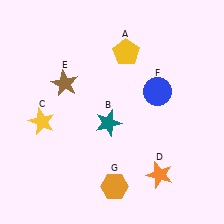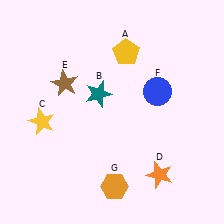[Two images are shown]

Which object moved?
The teal star (B) moved up.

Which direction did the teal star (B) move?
The teal star (B) moved up.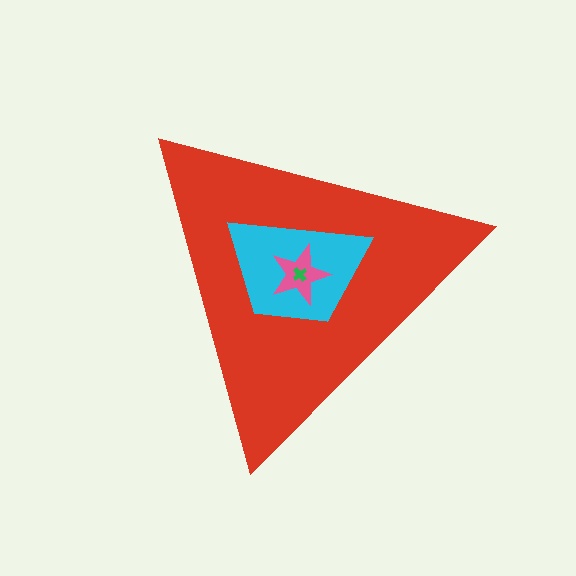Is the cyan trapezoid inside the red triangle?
Yes.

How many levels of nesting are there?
4.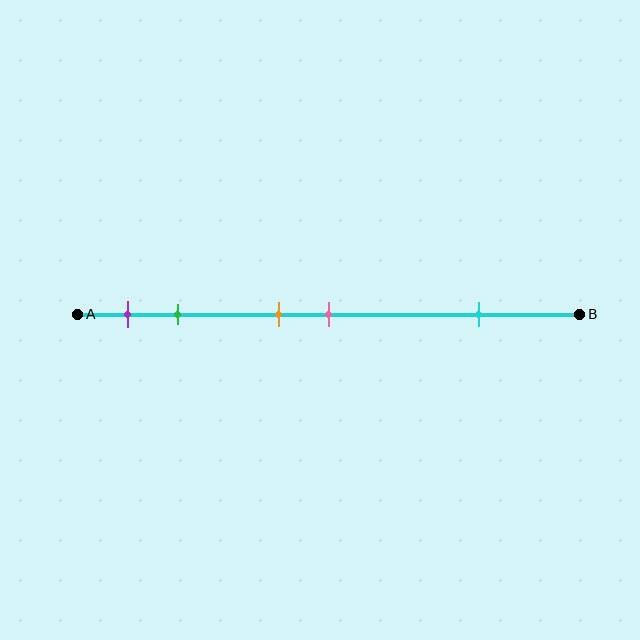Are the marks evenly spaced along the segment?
No, the marks are not evenly spaced.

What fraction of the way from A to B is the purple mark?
The purple mark is approximately 10% (0.1) of the way from A to B.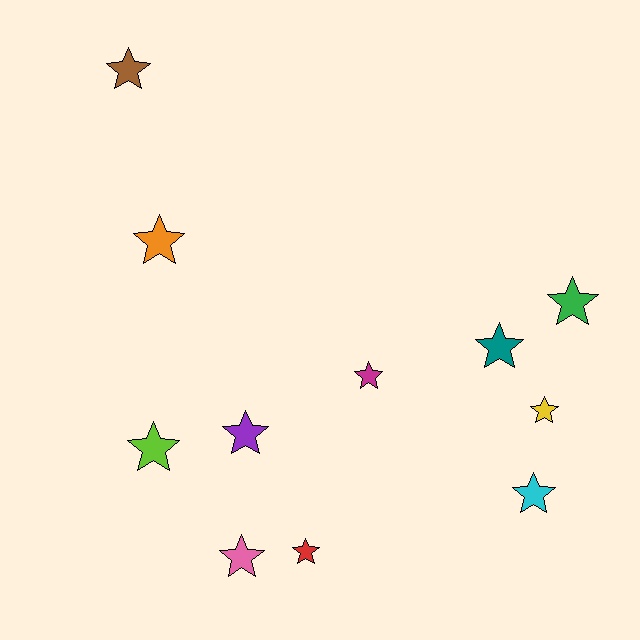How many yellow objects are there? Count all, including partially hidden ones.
There is 1 yellow object.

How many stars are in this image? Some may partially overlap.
There are 11 stars.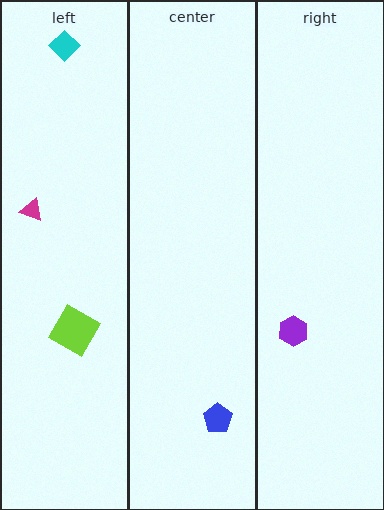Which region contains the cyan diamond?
The left region.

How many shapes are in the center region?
1.